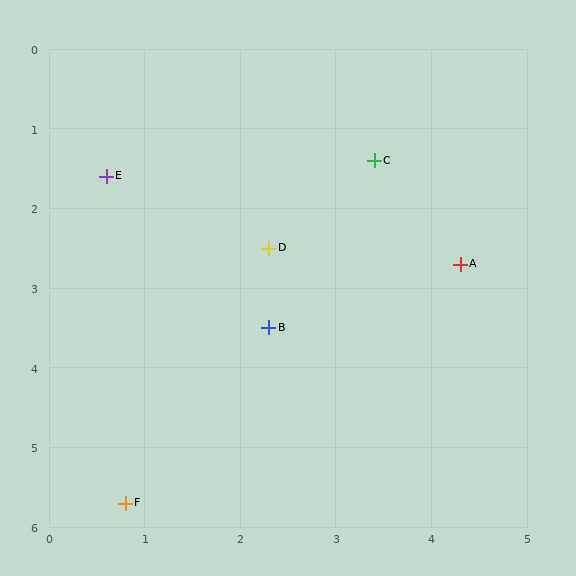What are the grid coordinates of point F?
Point F is at approximately (0.8, 5.7).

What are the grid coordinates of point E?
Point E is at approximately (0.6, 1.6).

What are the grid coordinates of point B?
Point B is at approximately (2.3, 3.5).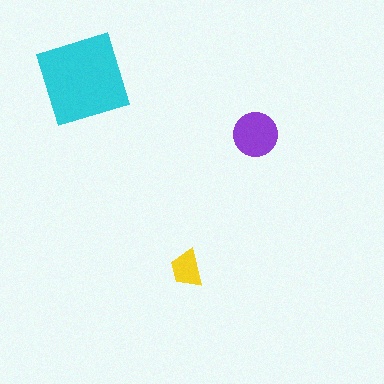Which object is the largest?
The cyan diamond.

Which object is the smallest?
The yellow trapezoid.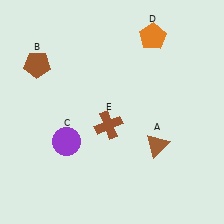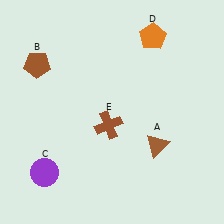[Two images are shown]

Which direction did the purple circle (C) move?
The purple circle (C) moved down.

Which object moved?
The purple circle (C) moved down.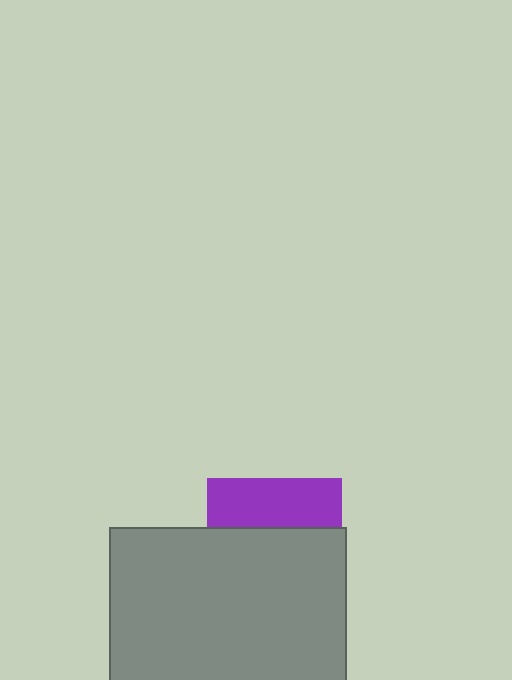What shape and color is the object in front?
The object in front is a gray rectangle.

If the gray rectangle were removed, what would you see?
You would see the complete purple square.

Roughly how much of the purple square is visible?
A small part of it is visible (roughly 37%).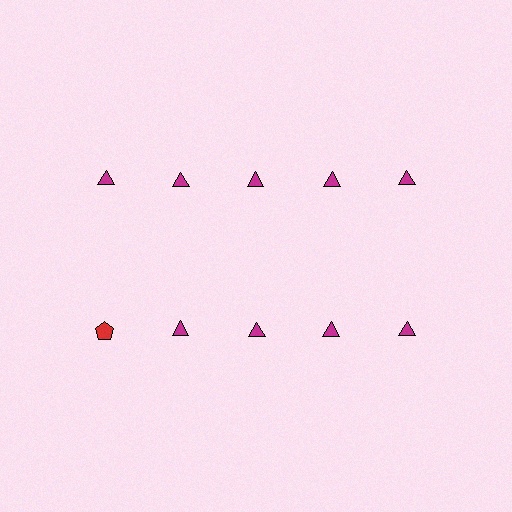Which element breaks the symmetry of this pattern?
The red pentagon in the second row, leftmost column breaks the symmetry. All other shapes are magenta triangles.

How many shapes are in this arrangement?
There are 10 shapes arranged in a grid pattern.